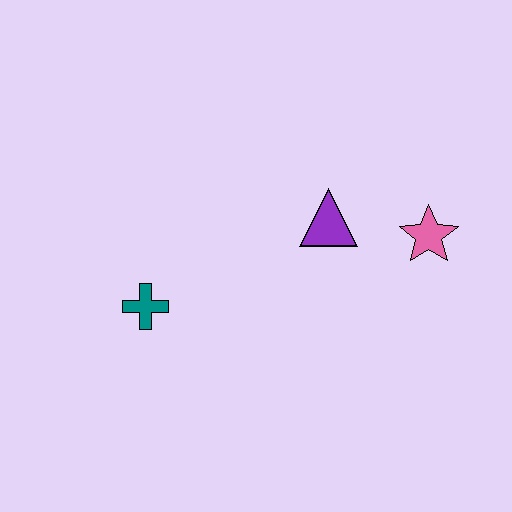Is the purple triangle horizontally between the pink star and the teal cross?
Yes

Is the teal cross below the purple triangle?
Yes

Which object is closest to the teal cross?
The purple triangle is closest to the teal cross.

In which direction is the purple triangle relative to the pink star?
The purple triangle is to the left of the pink star.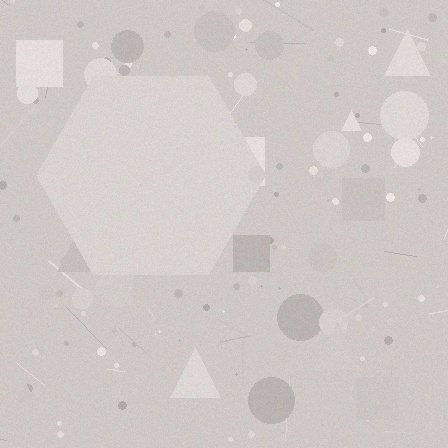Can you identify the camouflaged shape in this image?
The camouflaged shape is a hexagon.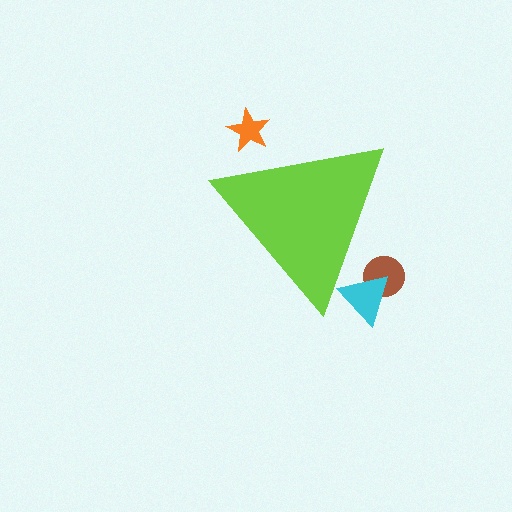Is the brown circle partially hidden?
Yes, the brown circle is partially hidden behind the lime triangle.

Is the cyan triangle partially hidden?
Yes, the cyan triangle is partially hidden behind the lime triangle.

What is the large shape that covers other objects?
A lime triangle.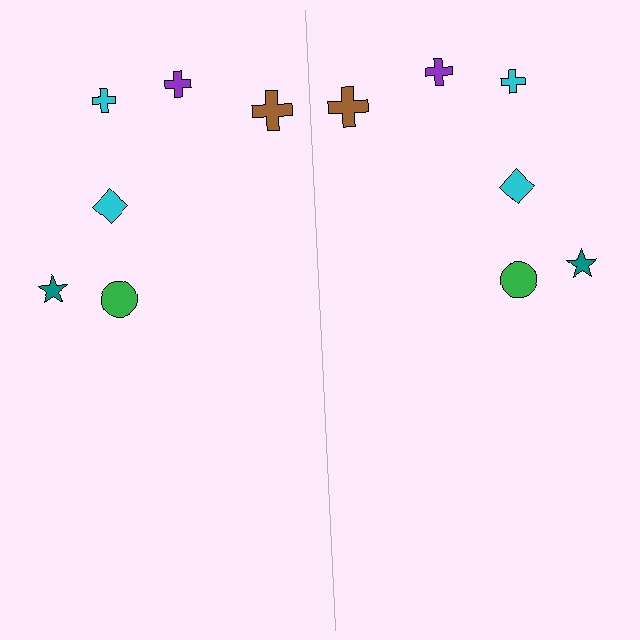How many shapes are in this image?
There are 12 shapes in this image.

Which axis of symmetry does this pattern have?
The pattern has a vertical axis of symmetry running through the center of the image.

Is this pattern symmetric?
Yes, this pattern has bilateral (reflection) symmetry.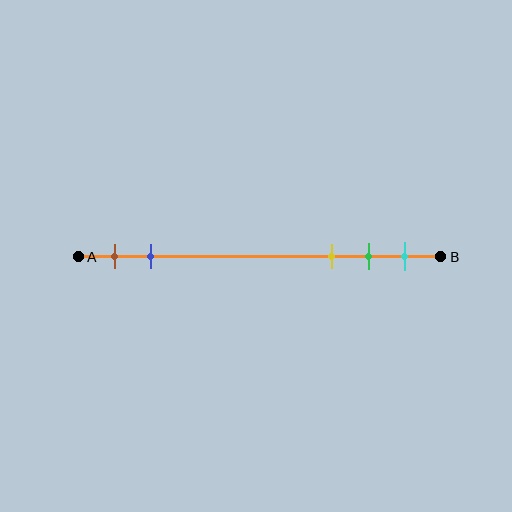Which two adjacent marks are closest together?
The green and cyan marks are the closest adjacent pair.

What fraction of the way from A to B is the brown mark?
The brown mark is approximately 10% (0.1) of the way from A to B.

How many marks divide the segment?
There are 5 marks dividing the segment.